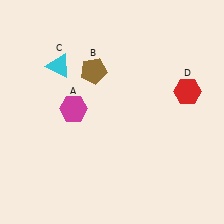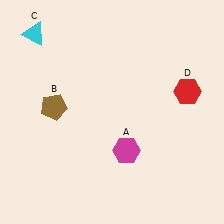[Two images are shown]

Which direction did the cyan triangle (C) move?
The cyan triangle (C) moved up.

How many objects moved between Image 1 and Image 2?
3 objects moved between the two images.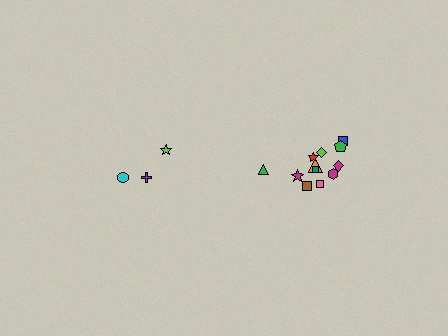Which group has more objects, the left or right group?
The right group.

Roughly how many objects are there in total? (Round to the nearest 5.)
Roughly 15 objects in total.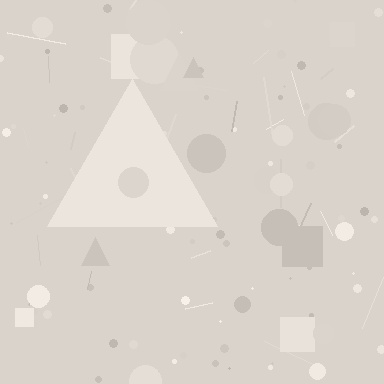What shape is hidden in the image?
A triangle is hidden in the image.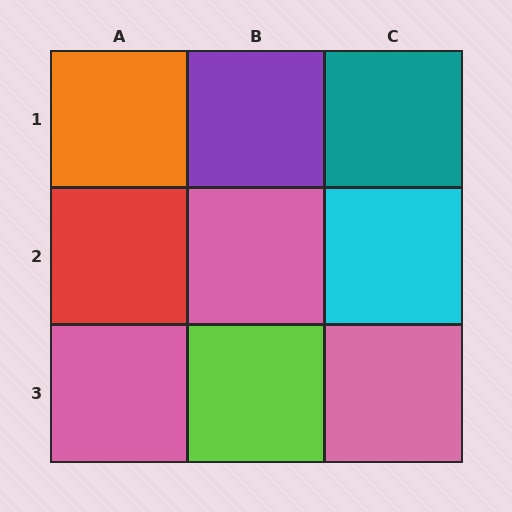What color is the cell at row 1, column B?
Purple.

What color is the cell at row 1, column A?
Orange.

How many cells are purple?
1 cell is purple.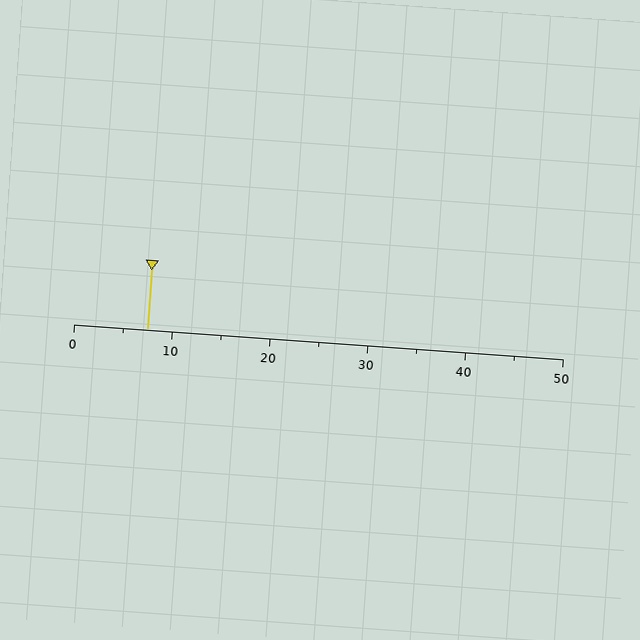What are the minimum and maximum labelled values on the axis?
The axis runs from 0 to 50.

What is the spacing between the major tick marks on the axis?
The major ticks are spaced 10 apart.